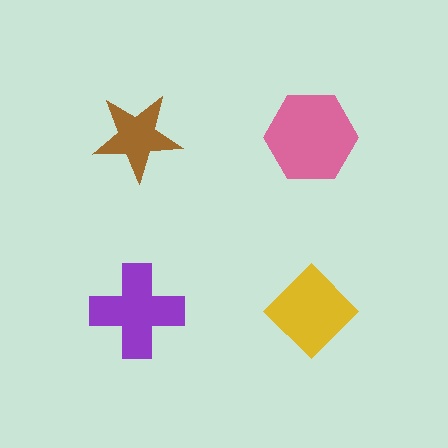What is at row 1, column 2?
A pink hexagon.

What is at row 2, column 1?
A purple cross.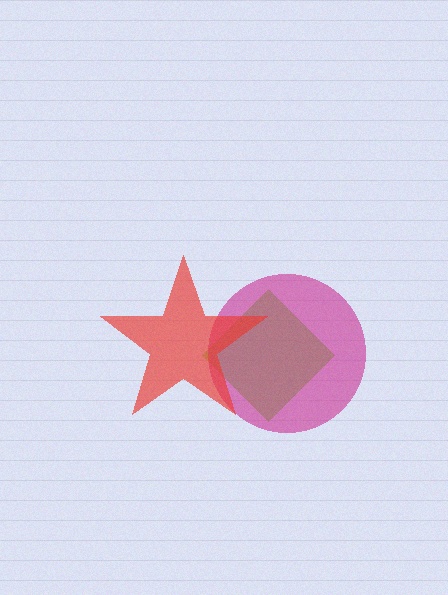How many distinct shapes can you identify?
There are 3 distinct shapes: a lime diamond, a magenta circle, a red star.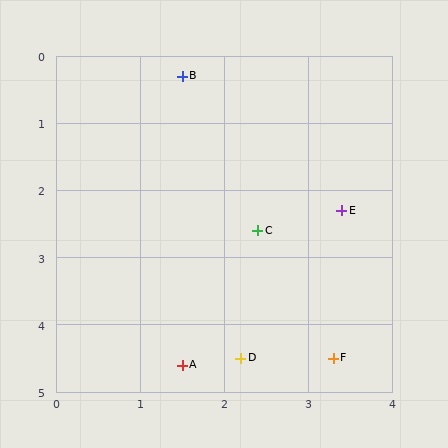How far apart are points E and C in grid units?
Points E and C are about 1.0 grid units apart.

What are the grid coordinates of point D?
Point D is at approximately (2.2, 4.5).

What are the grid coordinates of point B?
Point B is at approximately (1.5, 0.3).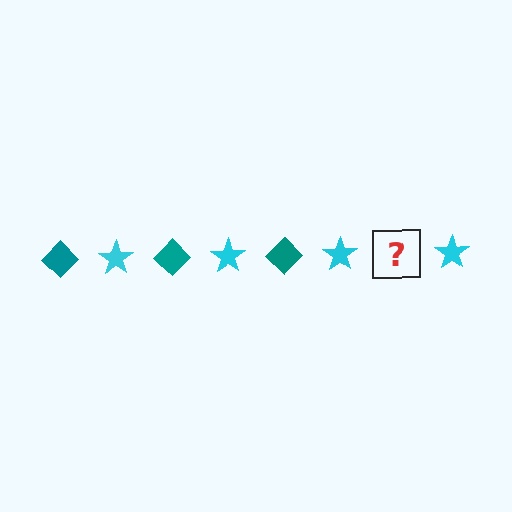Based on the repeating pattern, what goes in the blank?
The blank should be a teal diamond.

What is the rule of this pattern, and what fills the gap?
The rule is that the pattern alternates between teal diamond and cyan star. The gap should be filled with a teal diamond.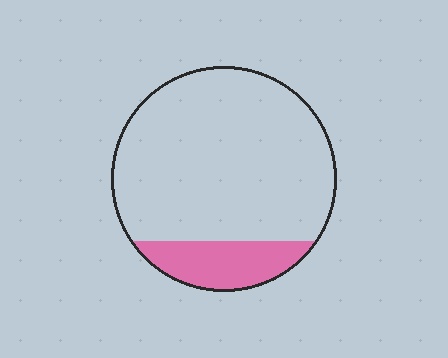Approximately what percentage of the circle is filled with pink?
Approximately 15%.